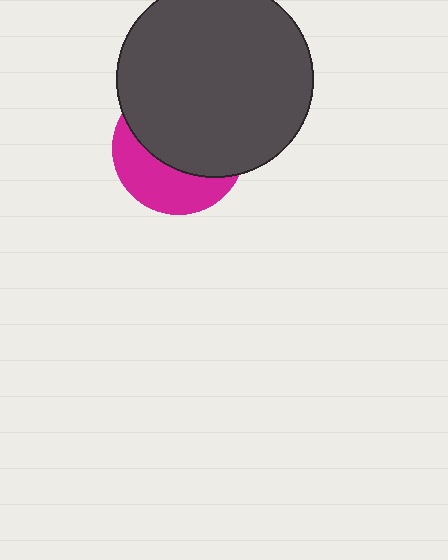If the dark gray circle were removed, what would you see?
You would see the complete magenta circle.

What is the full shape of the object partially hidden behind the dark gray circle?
The partially hidden object is a magenta circle.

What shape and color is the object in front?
The object in front is a dark gray circle.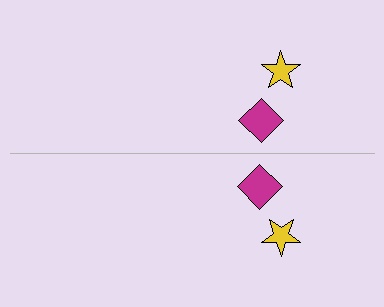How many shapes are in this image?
There are 4 shapes in this image.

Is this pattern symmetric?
Yes, this pattern has bilateral (reflection) symmetry.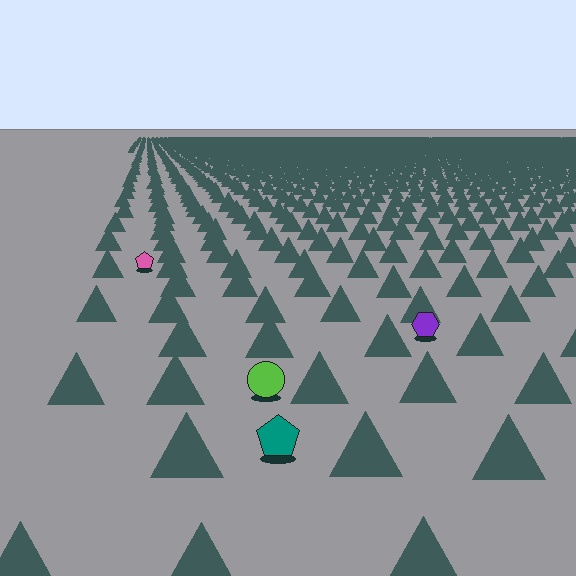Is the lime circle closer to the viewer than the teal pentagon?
No. The teal pentagon is closer — you can tell from the texture gradient: the ground texture is coarser near it.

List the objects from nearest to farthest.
From nearest to farthest: the teal pentagon, the lime circle, the purple hexagon, the pink pentagon.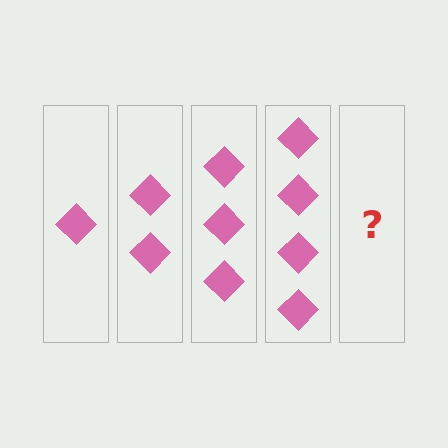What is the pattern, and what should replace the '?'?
The pattern is that each step adds one more diamond. The '?' should be 5 diamonds.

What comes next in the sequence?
The next element should be 5 diamonds.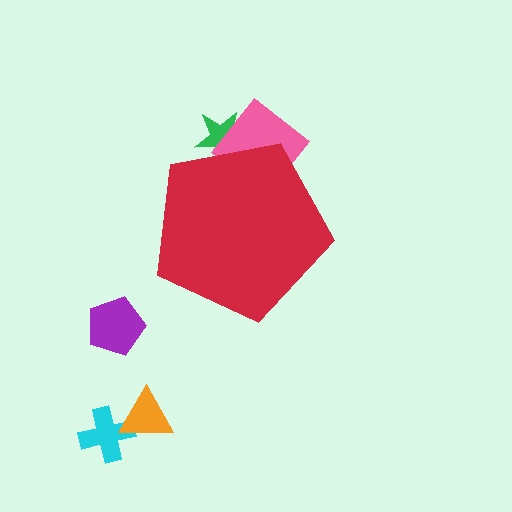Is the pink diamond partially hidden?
Yes, the pink diamond is partially hidden behind the red pentagon.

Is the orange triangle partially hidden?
No, the orange triangle is fully visible.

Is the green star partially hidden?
Yes, the green star is partially hidden behind the red pentagon.